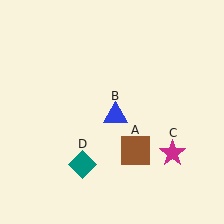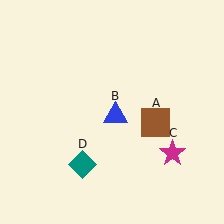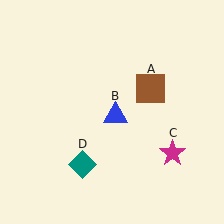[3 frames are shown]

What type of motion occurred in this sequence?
The brown square (object A) rotated counterclockwise around the center of the scene.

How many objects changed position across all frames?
1 object changed position: brown square (object A).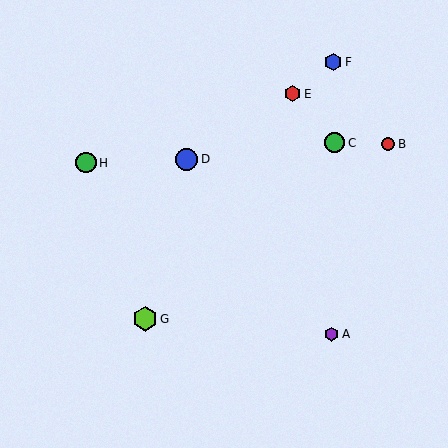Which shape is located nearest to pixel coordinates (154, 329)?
The lime hexagon (labeled G) at (145, 319) is nearest to that location.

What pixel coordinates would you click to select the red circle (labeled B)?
Click at (388, 144) to select the red circle B.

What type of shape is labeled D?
Shape D is a blue circle.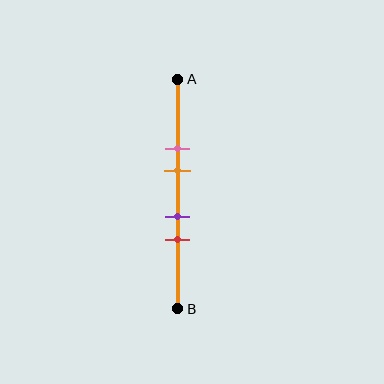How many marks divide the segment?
There are 4 marks dividing the segment.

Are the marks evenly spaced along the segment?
No, the marks are not evenly spaced.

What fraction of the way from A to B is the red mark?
The red mark is approximately 70% (0.7) of the way from A to B.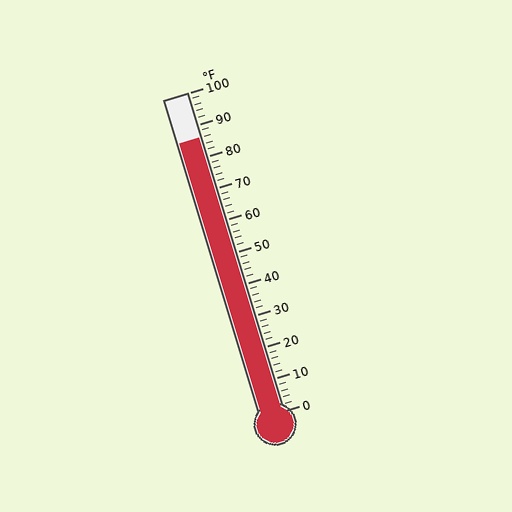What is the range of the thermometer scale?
The thermometer scale ranges from 0°F to 100°F.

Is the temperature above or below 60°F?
The temperature is above 60°F.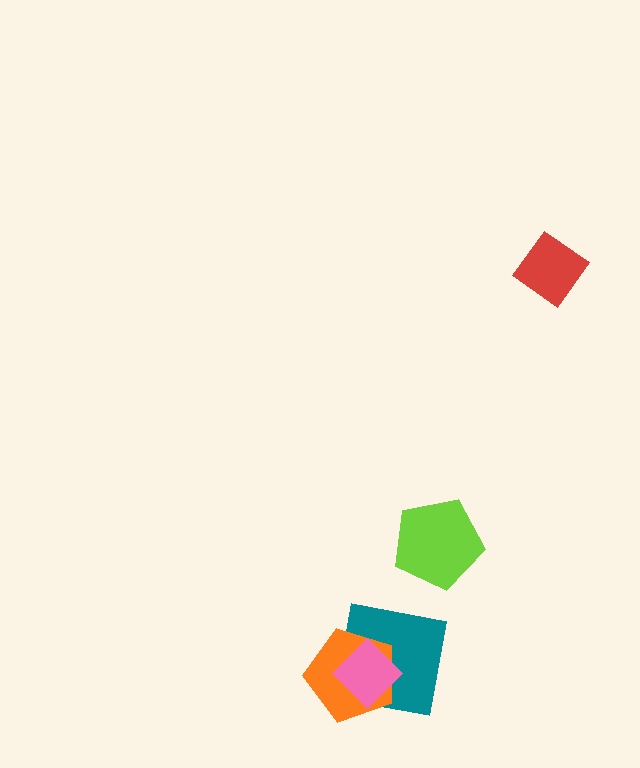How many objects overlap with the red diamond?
0 objects overlap with the red diamond.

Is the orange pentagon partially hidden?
Yes, it is partially covered by another shape.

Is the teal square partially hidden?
Yes, it is partially covered by another shape.